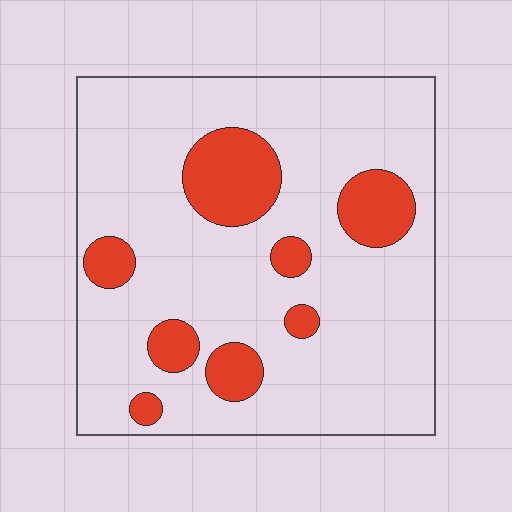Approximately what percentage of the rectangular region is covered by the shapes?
Approximately 20%.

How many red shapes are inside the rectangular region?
8.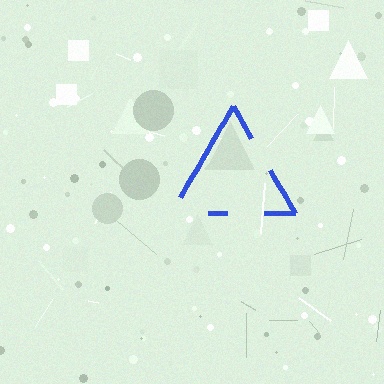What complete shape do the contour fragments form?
The contour fragments form a triangle.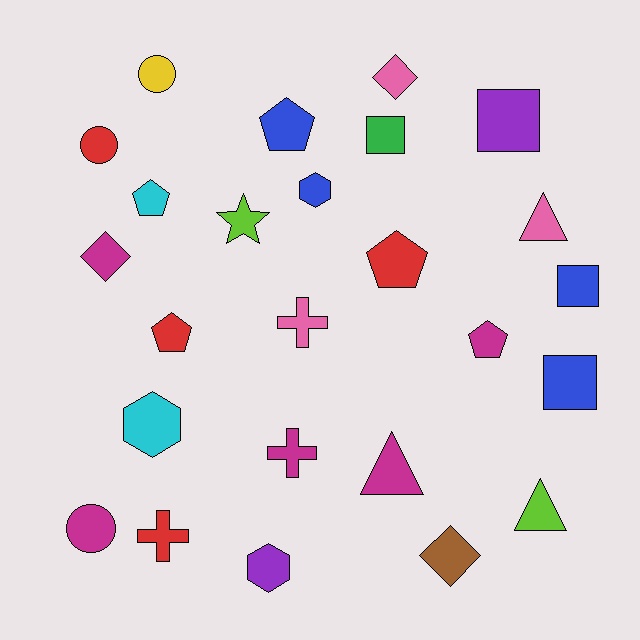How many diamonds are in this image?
There are 3 diamonds.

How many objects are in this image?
There are 25 objects.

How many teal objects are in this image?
There are no teal objects.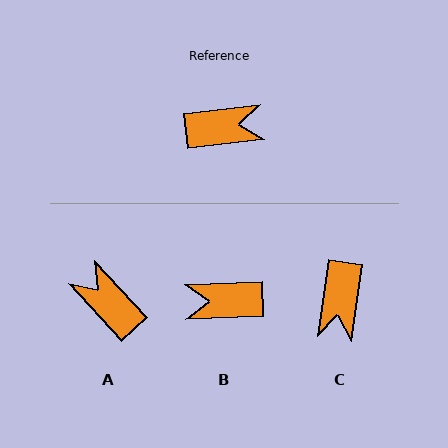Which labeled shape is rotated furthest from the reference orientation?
B, about 176 degrees away.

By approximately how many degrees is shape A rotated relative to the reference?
Approximately 126 degrees counter-clockwise.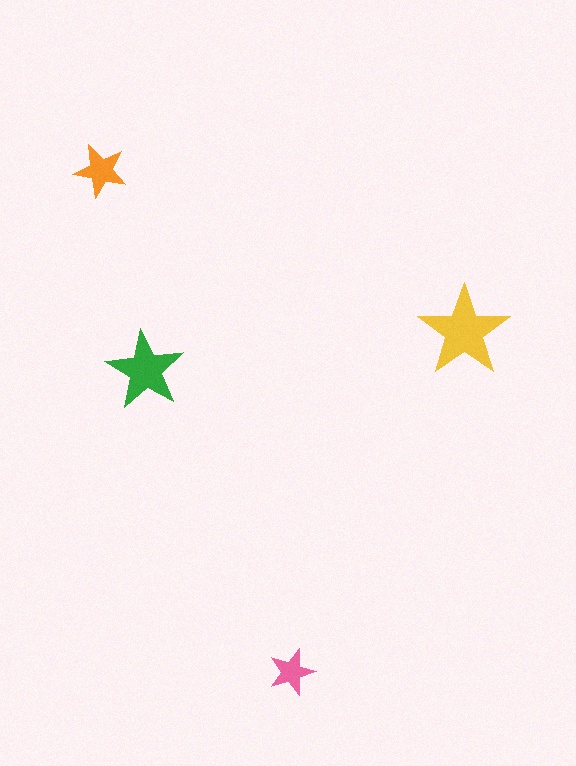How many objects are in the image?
There are 4 objects in the image.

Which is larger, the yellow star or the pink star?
The yellow one.